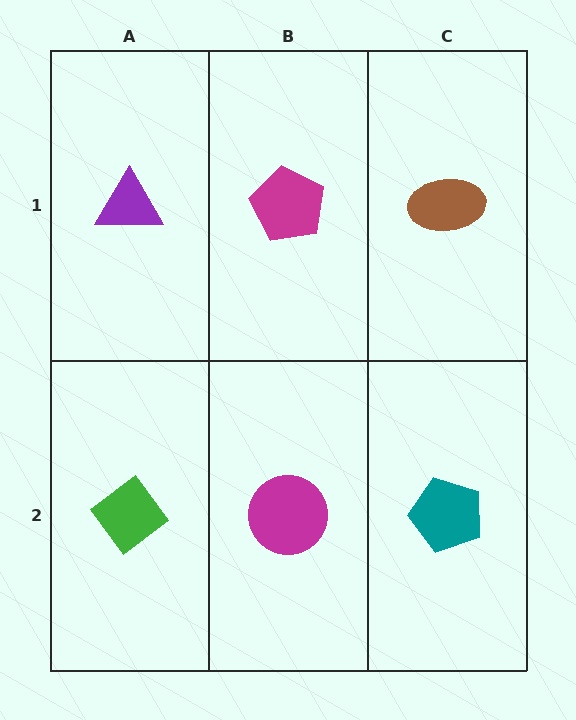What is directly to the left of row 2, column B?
A green diamond.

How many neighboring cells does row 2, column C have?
2.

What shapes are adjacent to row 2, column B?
A magenta pentagon (row 1, column B), a green diamond (row 2, column A), a teal pentagon (row 2, column C).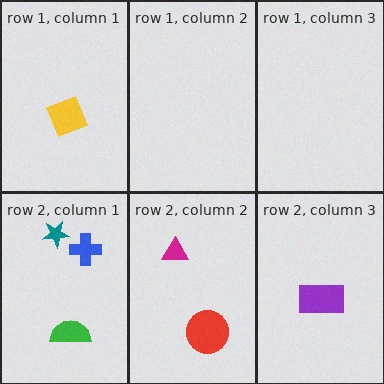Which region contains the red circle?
The row 2, column 2 region.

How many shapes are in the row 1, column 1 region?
1.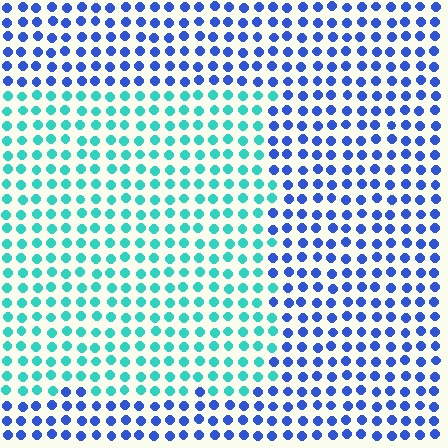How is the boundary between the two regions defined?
The boundary is defined purely by a slight shift in hue (about 54 degrees). Spacing, size, and orientation are identical on both sides.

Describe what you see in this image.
The image is filled with small blue elements in a uniform arrangement. A rectangle-shaped region is visible where the elements are tinted to a slightly different hue, forming a subtle color boundary.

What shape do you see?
I see a rectangle.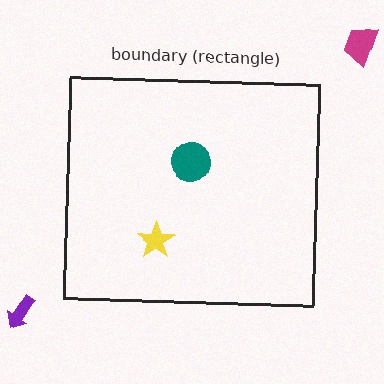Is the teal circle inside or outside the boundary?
Inside.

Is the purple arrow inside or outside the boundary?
Outside.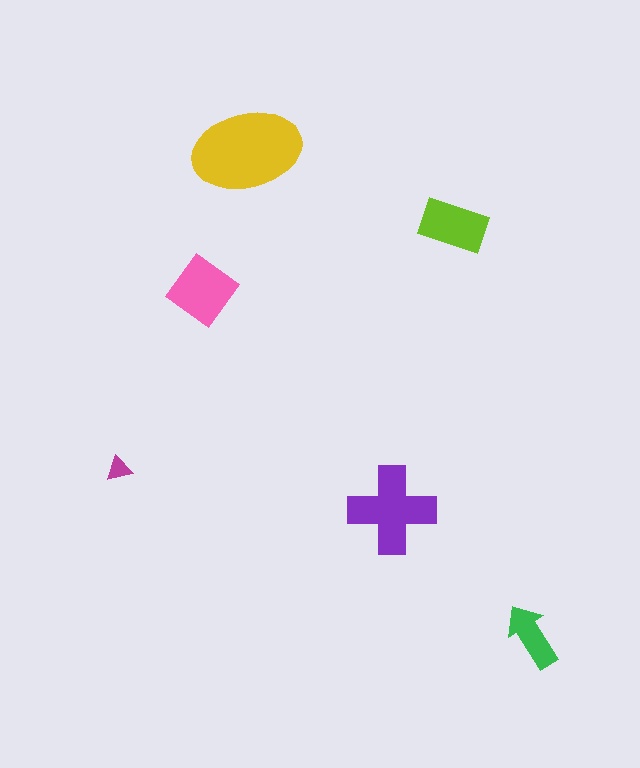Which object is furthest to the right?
The green arrow is rightmost.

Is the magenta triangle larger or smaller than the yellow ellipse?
Smaller.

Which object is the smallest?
The magenta triangle.